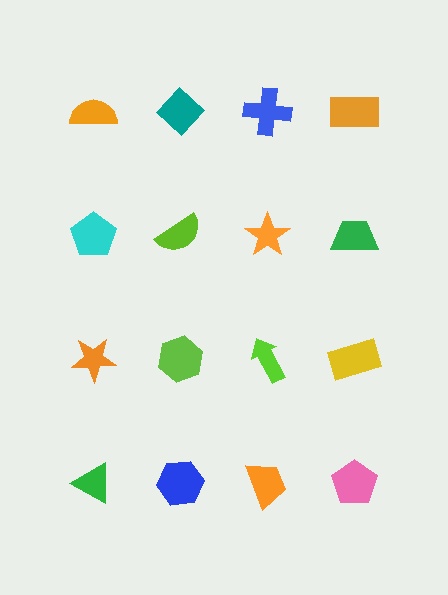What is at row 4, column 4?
A pink pentagon.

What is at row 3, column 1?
An orange star.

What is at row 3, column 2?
A lime hexagon.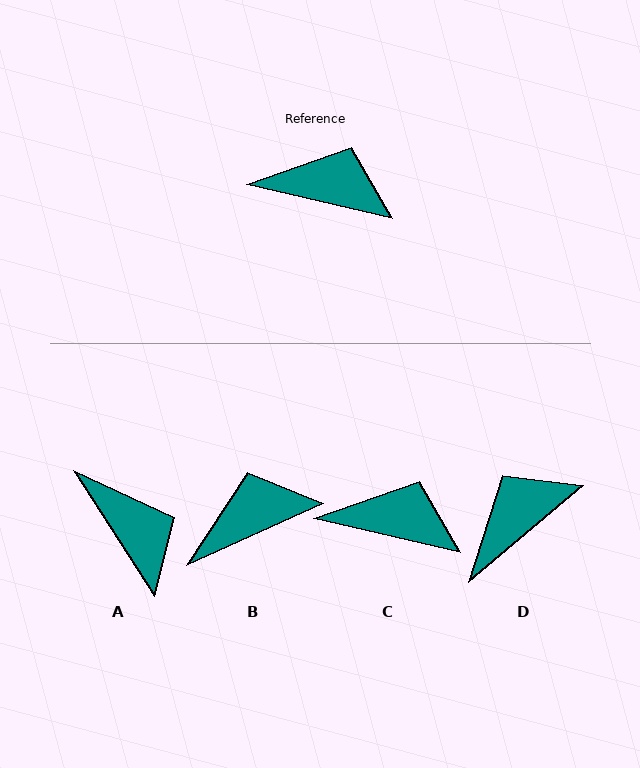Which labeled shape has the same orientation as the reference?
C.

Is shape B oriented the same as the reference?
No, it is off by about 37 degrees.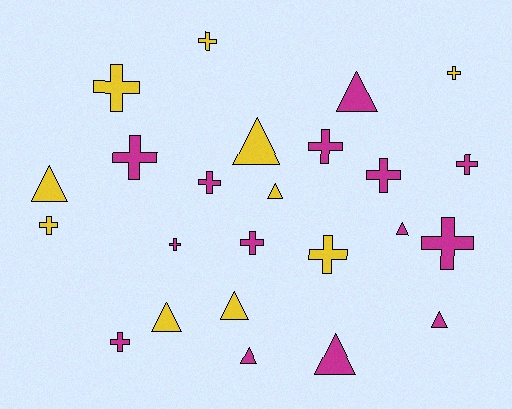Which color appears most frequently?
Magenta, with 14 objects.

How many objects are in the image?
There are 24 objects.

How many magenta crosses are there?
There are 9 magenta crosses.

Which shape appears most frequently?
Cross, with 14 objects.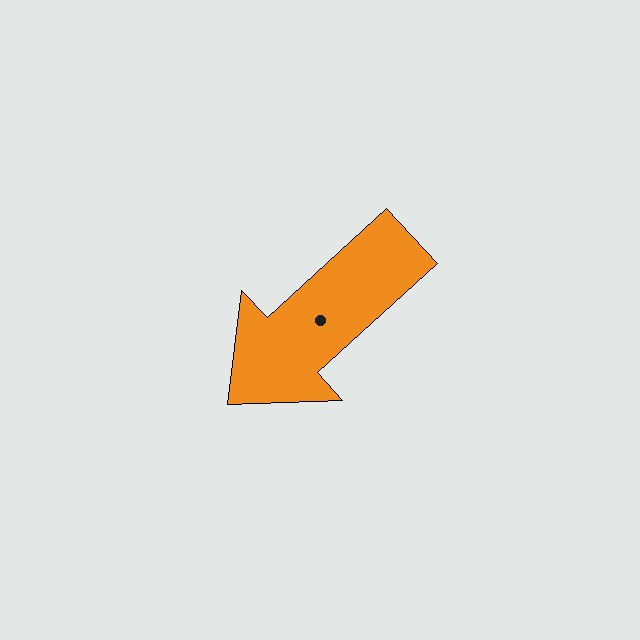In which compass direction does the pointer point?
Southwest.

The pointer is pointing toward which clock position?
Roughly 8 o'clock.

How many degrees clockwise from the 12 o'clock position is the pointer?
Approximately 228 degrees.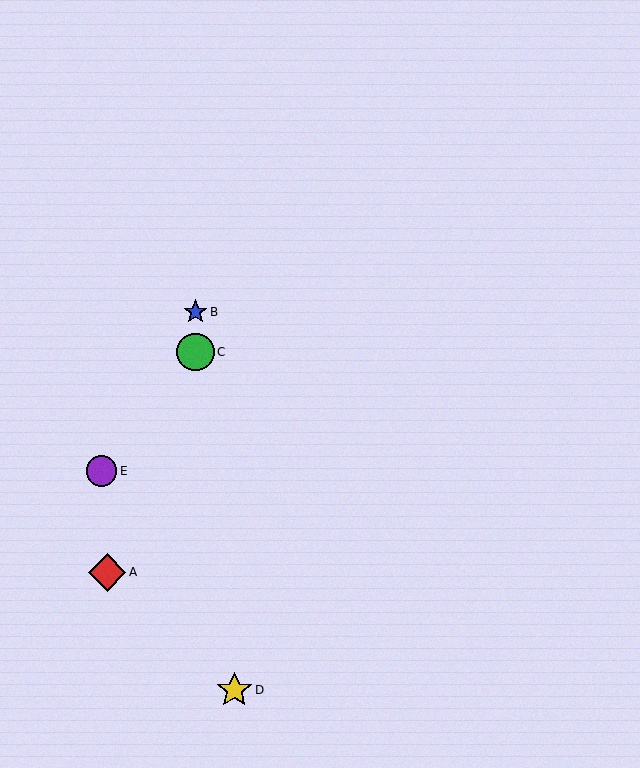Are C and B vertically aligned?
Yes, both are at x≈195.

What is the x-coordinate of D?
Object D is at x≈234.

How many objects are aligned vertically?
2 objects (B, C) are aligned vertically.